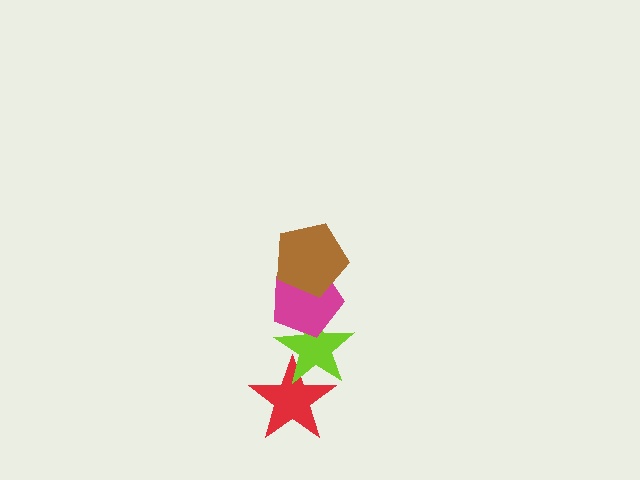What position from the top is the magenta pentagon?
The magenta pentagon is 2nd from the top.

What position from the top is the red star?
The red star is 4th from the top.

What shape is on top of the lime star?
The magenta pentagon is on top of the lime star.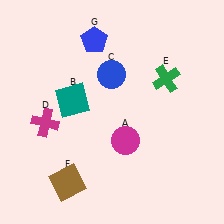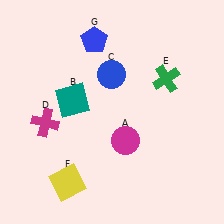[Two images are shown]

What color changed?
The square (F) changed from brown in Image 1 to yellow in Image 2.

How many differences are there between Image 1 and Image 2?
There is 1 difference between the two images.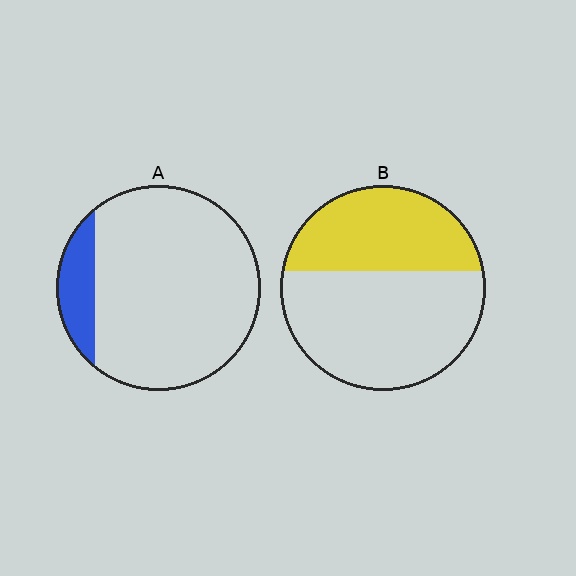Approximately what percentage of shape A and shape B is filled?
A is approximately 15% and B is approximately 40%.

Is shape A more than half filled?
No.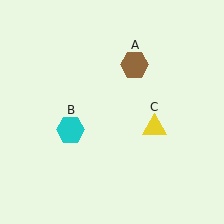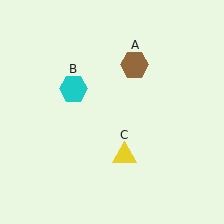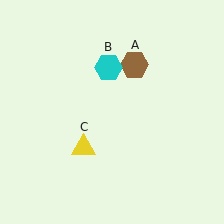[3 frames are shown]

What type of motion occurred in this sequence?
The cyan hexagon (object B), yellow triangle (object C) rotated clockwise around the center of the scene.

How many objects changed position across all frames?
2 objects changed position: cyan hexagon (object B), yellow triangle (object C).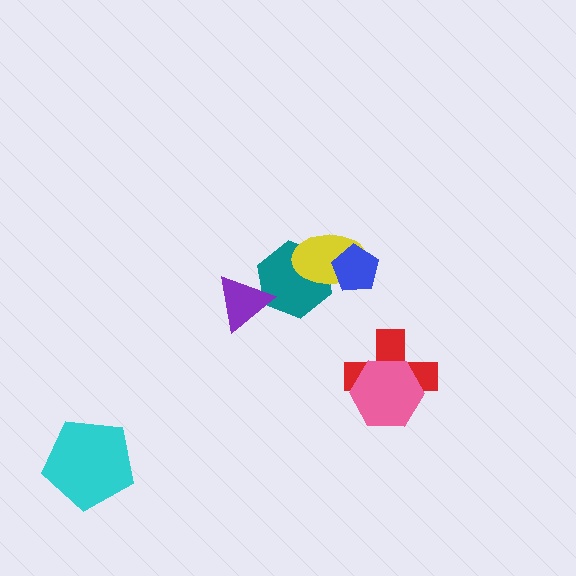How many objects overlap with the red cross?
1 object overlaps with the red cross.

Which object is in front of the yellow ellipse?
The blue pentagon is in front of the yellow ellipse.